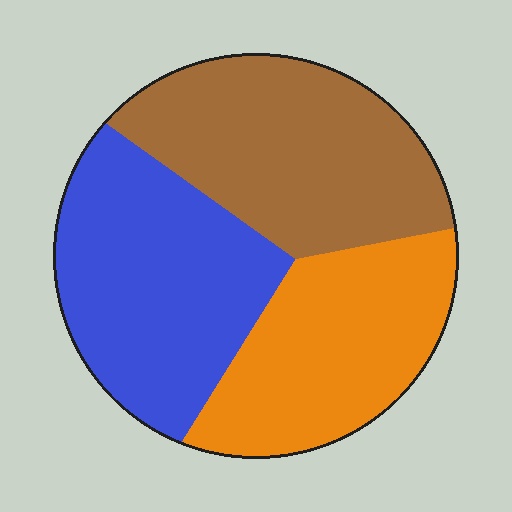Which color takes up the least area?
Orange, at roughly 30%.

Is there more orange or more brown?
Brown.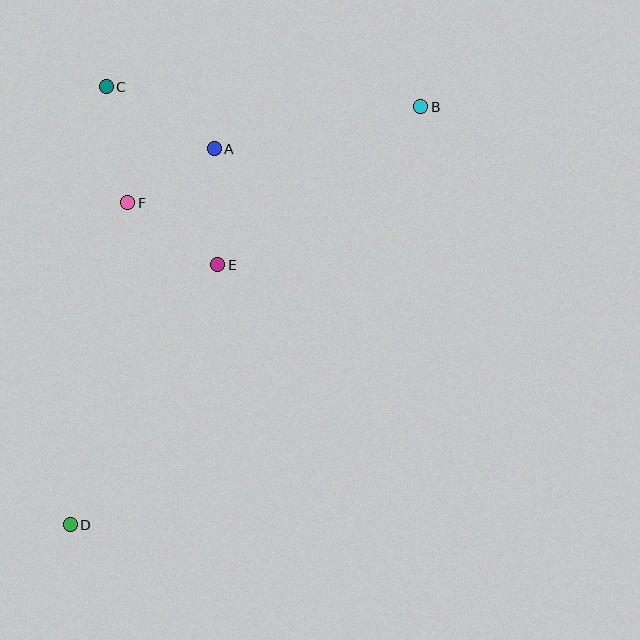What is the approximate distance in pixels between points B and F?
The distance between B and F is approximately 308 pixels.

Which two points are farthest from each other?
Points B and D are farthest from each other.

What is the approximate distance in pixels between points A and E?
The distance between A and E is approximately 116 pixels.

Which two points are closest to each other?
Points A and F are closest to each other.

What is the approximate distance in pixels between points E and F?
The distance between E and F is approximately 109 pixels.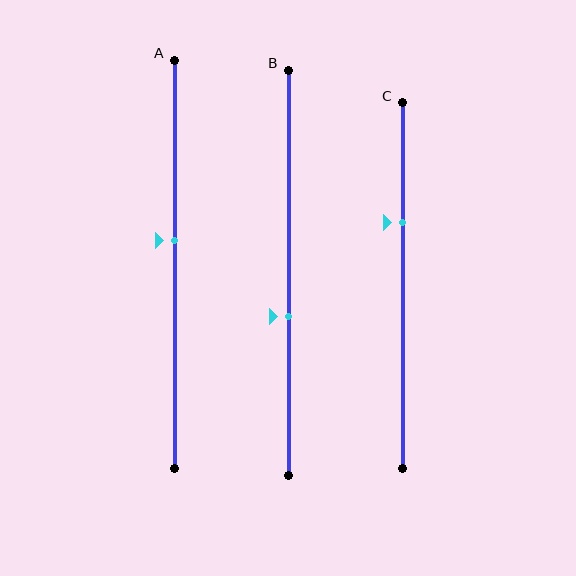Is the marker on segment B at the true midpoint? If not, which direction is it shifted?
No, the marker on segment B is shifted downward by about 11% of the segment length.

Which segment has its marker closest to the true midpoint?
Segment A has its marker closest to the true midpoint.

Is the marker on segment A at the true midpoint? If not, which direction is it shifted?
No, the marker on segment A is shifted upward by about 6% of the segment length.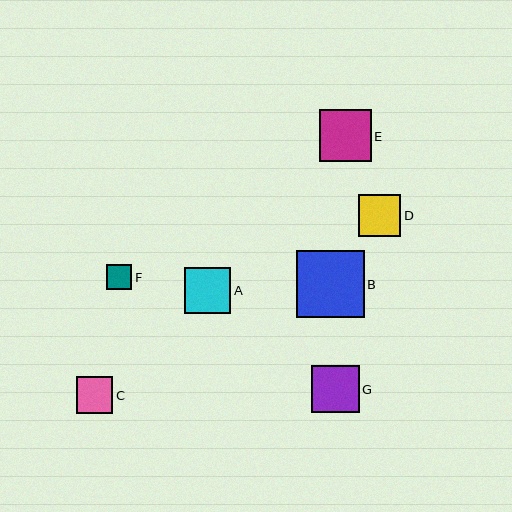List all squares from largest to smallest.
From largest to smallest: B, E, G, A, D, C, F.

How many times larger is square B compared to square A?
Square B is approximately 1.5 times the size of square A.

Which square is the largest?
Square B is the largest with a size of approximately 67 pixels.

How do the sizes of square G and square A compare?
Square G and square A are approximately the same size.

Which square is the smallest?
Square F is the smallest with a size of approximately 25 pixels.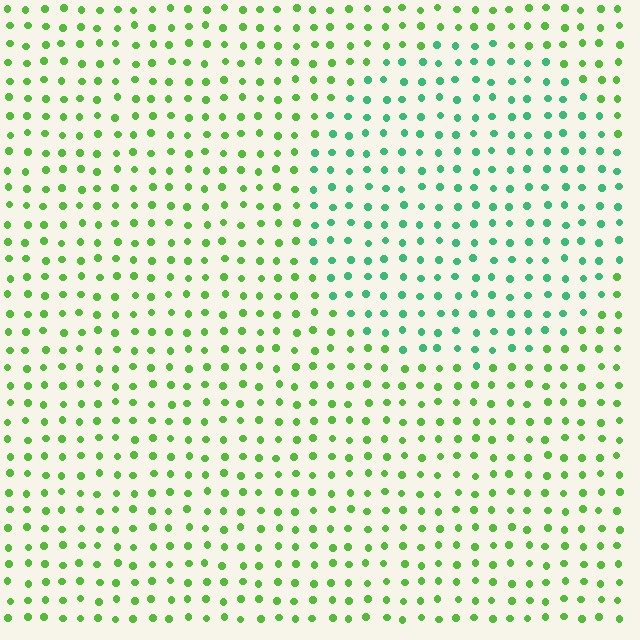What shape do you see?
I see a circle.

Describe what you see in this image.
The image is filled with small lime elements in a uniform arrangement. A circle-shaped region is visible where the elements are tinted to a slightly different hue, forming a subtle color boundary.